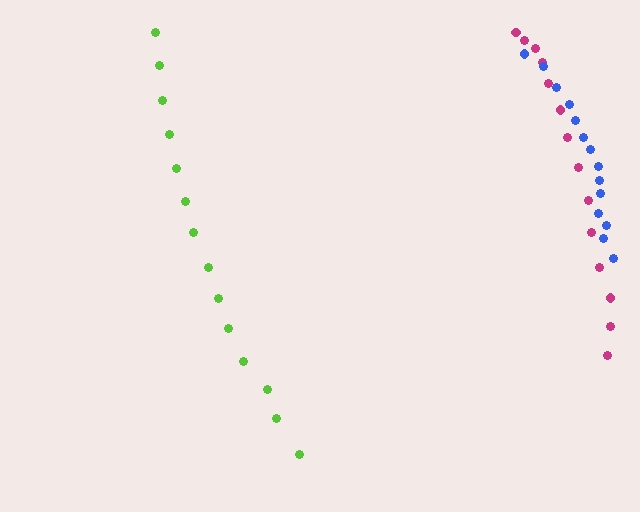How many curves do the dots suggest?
There are 3 distinct paths.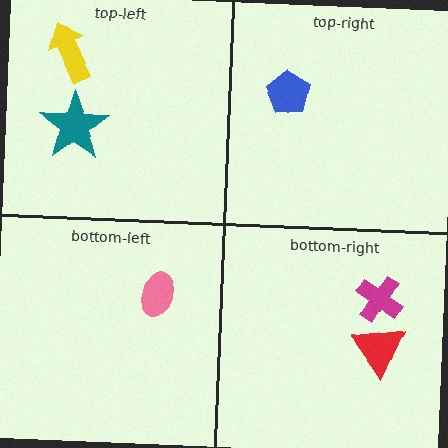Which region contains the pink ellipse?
The bottom-left region.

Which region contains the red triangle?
The bottom-right region.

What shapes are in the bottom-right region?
The red triangle, the magenta cross.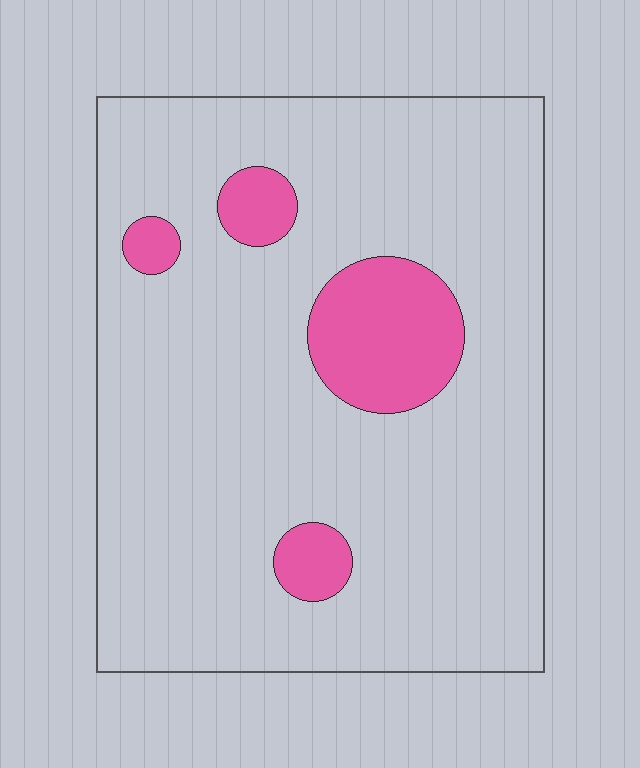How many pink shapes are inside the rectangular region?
4.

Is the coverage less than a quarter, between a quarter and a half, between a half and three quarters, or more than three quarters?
Less than a quarter.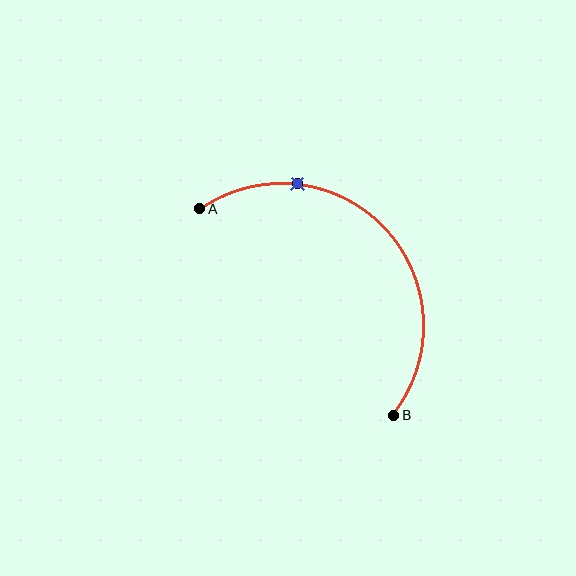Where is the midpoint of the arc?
The arc midpoint is the point on the curve farthest from the straight line joining A and B. It sits above and to the right of that line.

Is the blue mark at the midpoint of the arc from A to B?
No. The blue mark lies on the arc but is closer to endpoint A. The arc midpoint would be at the point on the curve equidistant along the arc from both A and B.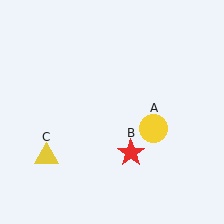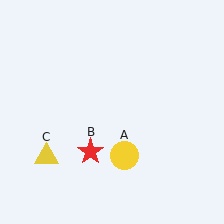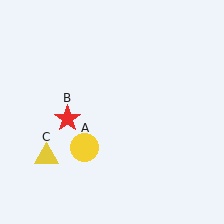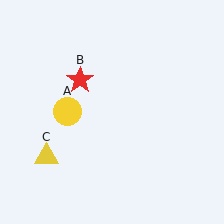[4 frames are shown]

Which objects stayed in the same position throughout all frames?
Yellow triangle (object C) remained stationary.